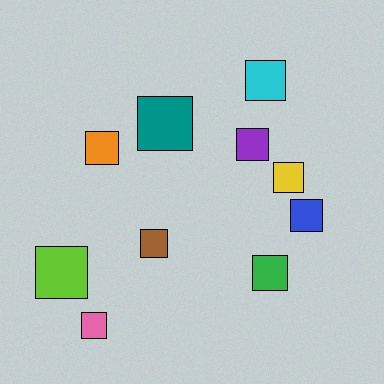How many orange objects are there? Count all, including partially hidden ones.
There is 1 orange object.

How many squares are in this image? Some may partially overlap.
There are 10 squares.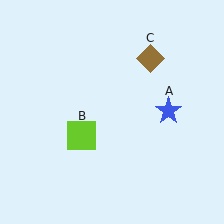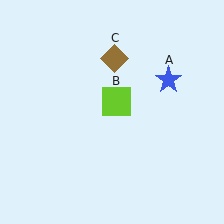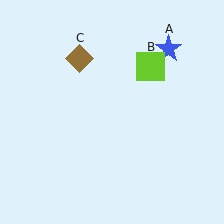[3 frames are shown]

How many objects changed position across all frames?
3 objects changed position: blue star (object A), lime square (object B), brown diamond (object C).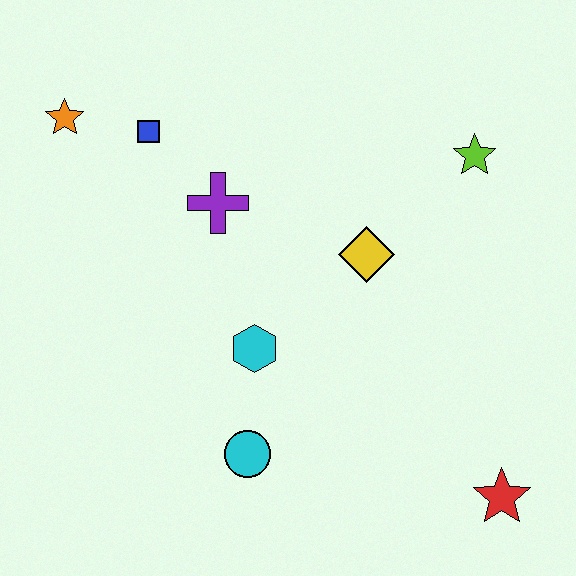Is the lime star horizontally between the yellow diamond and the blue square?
No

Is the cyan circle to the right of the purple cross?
Yes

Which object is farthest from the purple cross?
The red star is farthest from the purple cross.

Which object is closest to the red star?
The cyan circle is closest to the red star.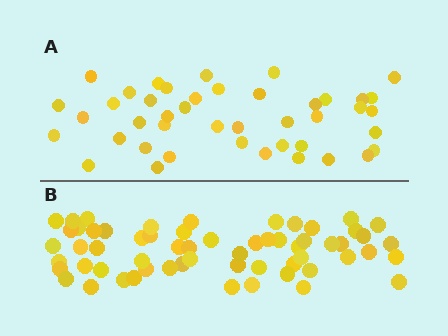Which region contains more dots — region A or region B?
Region B (the bottom region) has more dots.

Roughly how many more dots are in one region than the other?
Region B has approximately 15 more dots than region A.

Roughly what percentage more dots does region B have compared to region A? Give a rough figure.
About 40% more.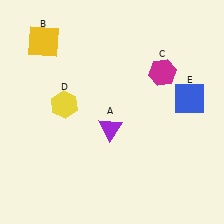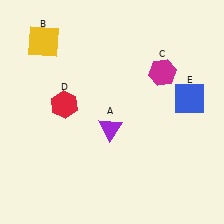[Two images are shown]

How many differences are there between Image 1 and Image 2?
There is 1 difference between the two images.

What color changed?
The hexagon (D) changed from yellow in Image 1 to red in Image 2.